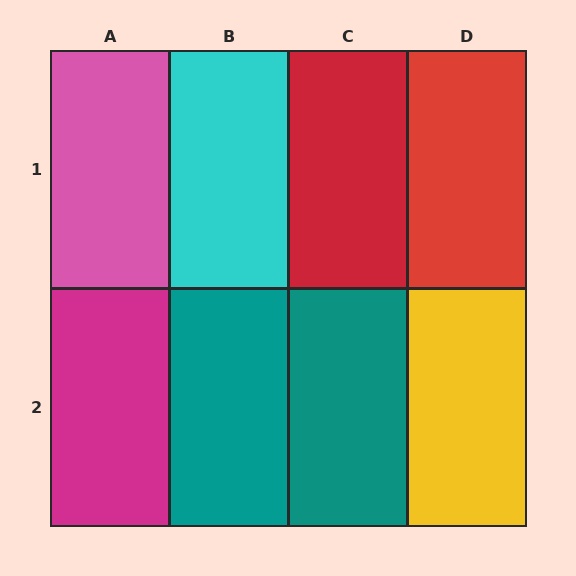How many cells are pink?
1 cell is pink.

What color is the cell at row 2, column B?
Teal.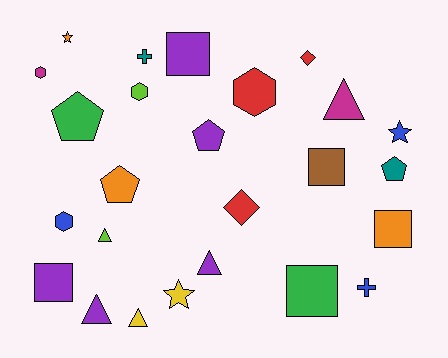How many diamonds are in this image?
There are 2 diamonds.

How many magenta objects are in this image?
There are 2 magenta objects.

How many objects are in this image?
There are 25 objects.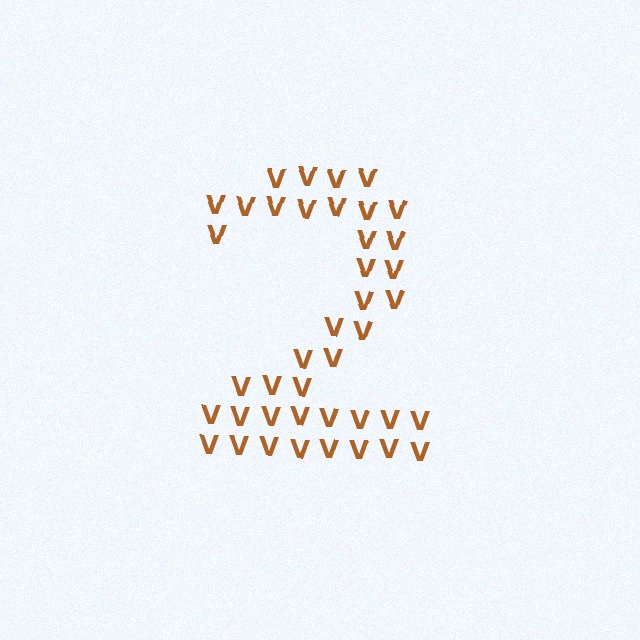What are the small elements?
The small elements are letter V's.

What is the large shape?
The large shape is the digit 2.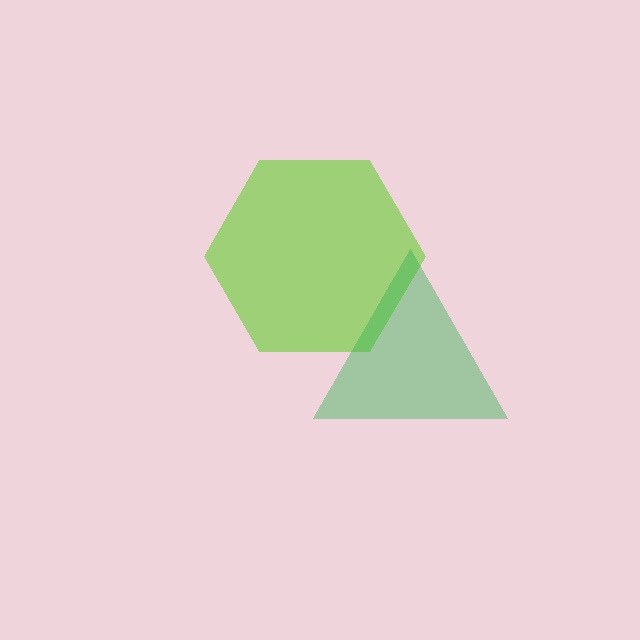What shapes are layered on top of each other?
The layered shapes are: a lime hexagon, a green triangle.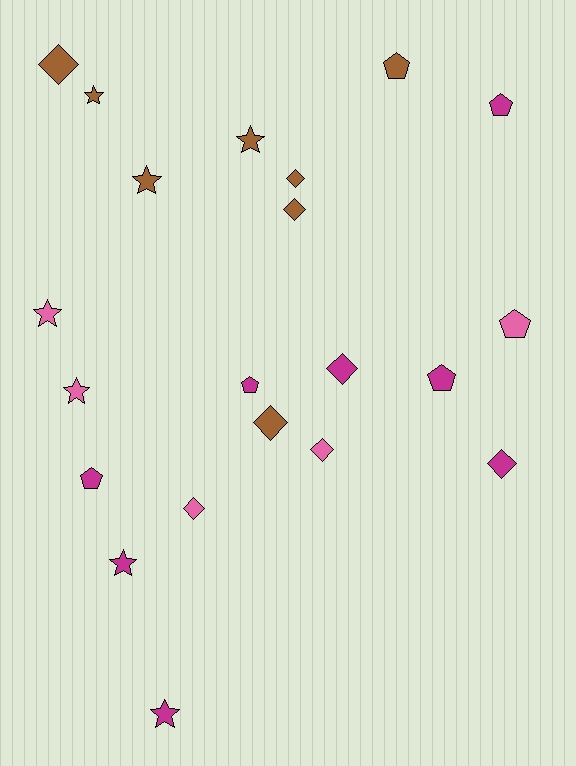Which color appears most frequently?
Brown, with 8 objects.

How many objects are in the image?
There are 21 objects.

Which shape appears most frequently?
Diamond, with 8 objects.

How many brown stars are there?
There are 3 brown stars.